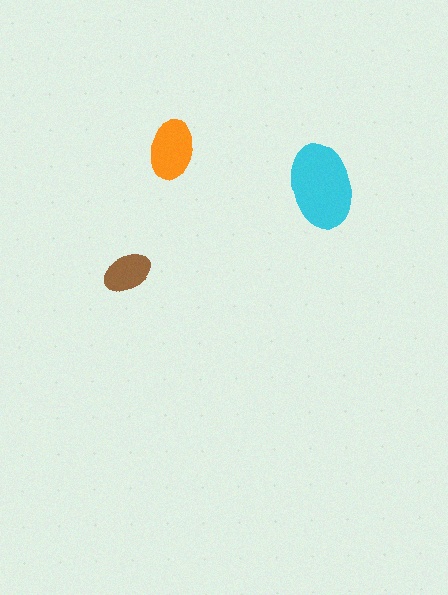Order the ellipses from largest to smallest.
the cyan one, the orange one, the brown one.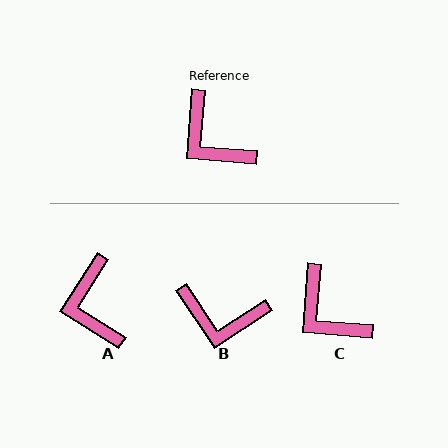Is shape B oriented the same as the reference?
No, it is off by about 38 degrees.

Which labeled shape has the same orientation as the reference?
C.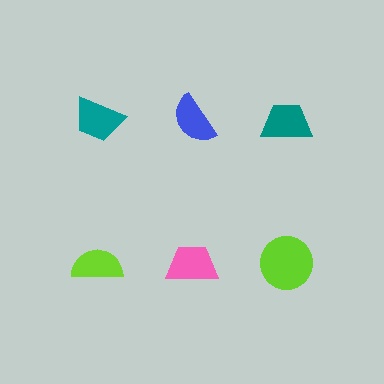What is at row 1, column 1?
A teal trapezoid.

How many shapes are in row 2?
3 shapes.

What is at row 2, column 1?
A lime semicircle.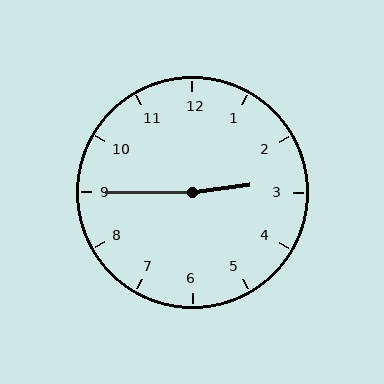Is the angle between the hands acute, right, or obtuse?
It is obtuse.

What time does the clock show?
2:45.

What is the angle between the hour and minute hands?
Approximately 172 degrees.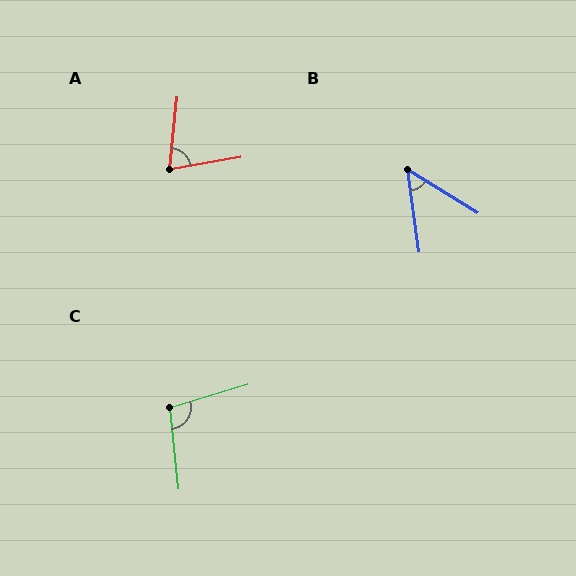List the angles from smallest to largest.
B (50°), A (74°), C (101°).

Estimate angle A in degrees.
Approximately 74 degrees.